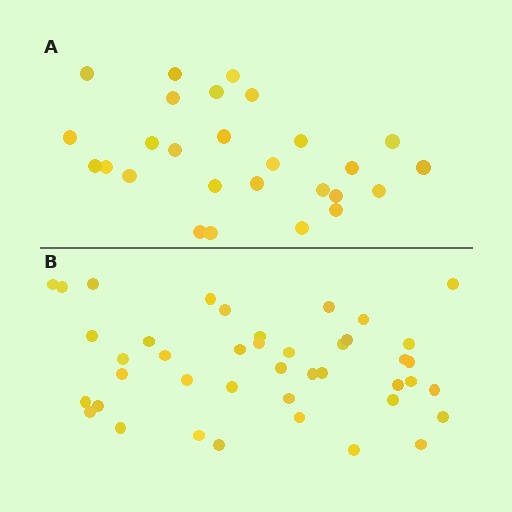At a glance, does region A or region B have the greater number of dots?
Region B (the bottom region) has more dots.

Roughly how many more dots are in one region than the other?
Region B has approximately 15 more dots than region A.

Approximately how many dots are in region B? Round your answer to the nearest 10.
About 40 dots. (The exact count is 42, which rounds to 40.)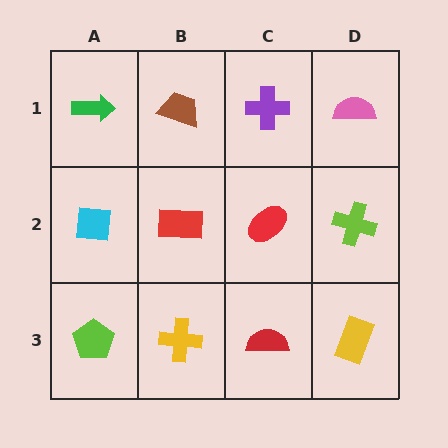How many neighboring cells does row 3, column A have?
2.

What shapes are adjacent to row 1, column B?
A red rectangle (row 2, column B), a green arrow (row 1, column A), a purple cross (row 1, column C).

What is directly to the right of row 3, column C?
A yellow rectangle.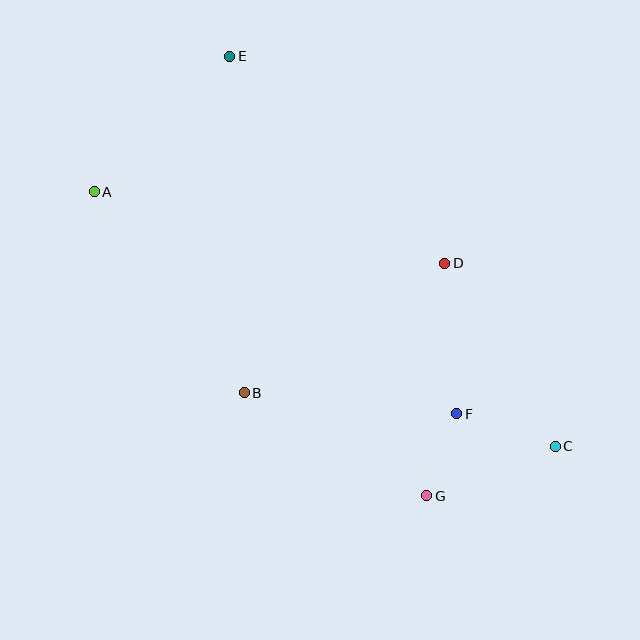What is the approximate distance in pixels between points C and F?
The distance between C and F is approximately 104 pixels.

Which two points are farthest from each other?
Points A and C are farthest from each other.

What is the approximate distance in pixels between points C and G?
The distance between C and G is approximately 138 pixels.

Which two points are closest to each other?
Points F and G are closest to each other.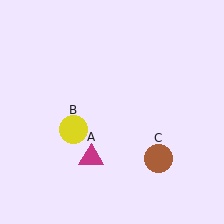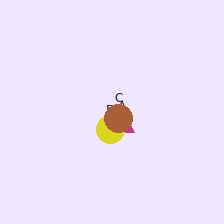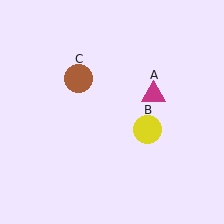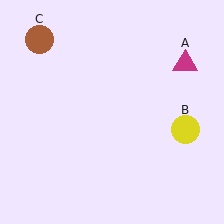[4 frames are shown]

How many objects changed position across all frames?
3 objects changed position: magenta triangle (object A), yellow circle (object B), brown circle (object C).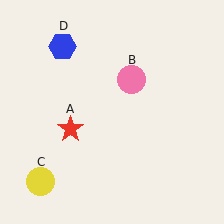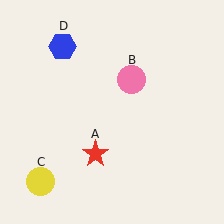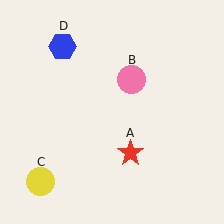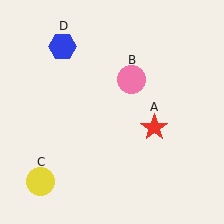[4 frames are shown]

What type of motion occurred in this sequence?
The red star (object A) rotated counterclockwise around the center of the scene.